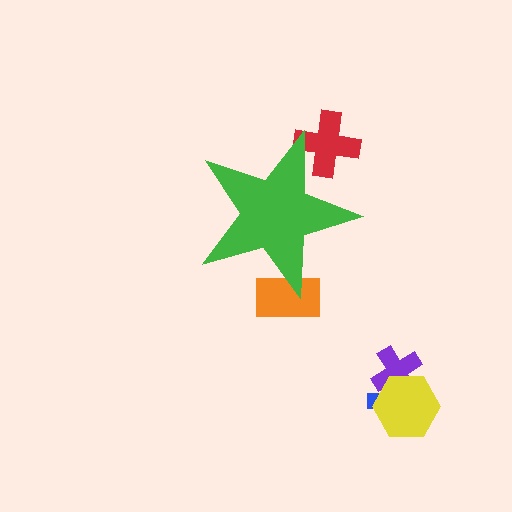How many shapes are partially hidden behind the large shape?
2 shapes are partially hidden.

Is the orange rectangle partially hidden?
Yes, the orange rectangle is partially hidden behind the green star.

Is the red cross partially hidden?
Yes, the red cross is partially hidden behind the green star.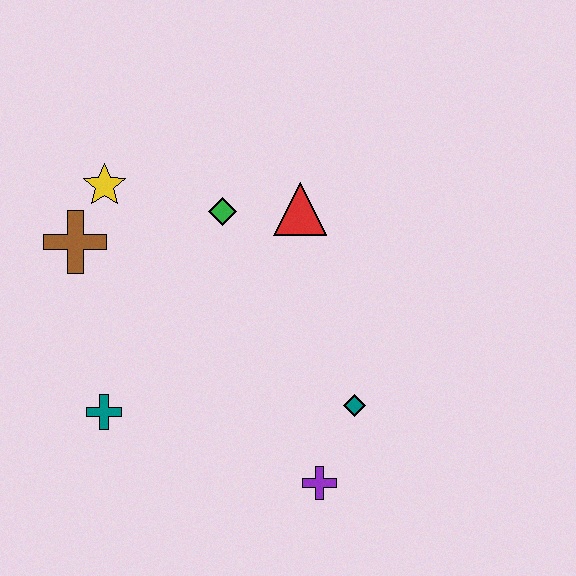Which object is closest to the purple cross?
The teal diamond is closest to the purple cross.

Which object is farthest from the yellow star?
The purple cross is farthest from the yellow star.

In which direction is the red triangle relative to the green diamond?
The red triangle is to the right of the green diamond.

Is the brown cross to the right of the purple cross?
No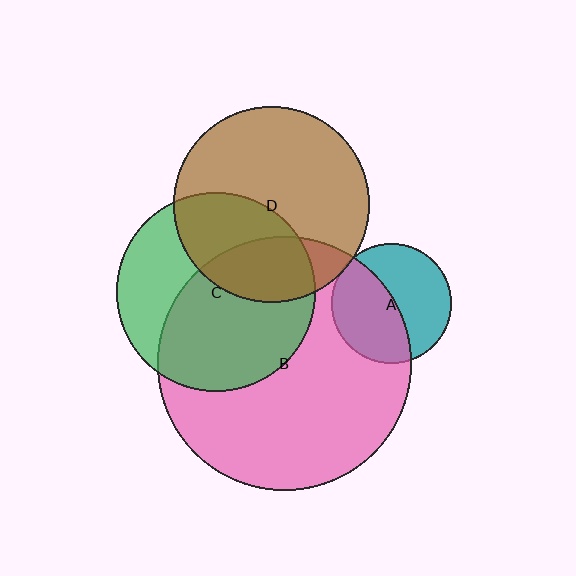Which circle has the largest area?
Circle B (pink).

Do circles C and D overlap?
Yes.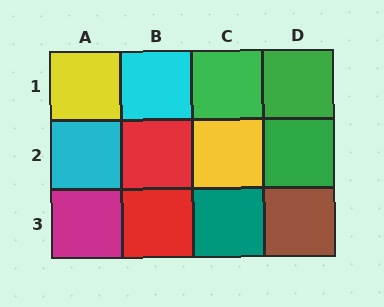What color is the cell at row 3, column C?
Teal.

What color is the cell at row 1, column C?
Green.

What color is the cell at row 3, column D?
Brown.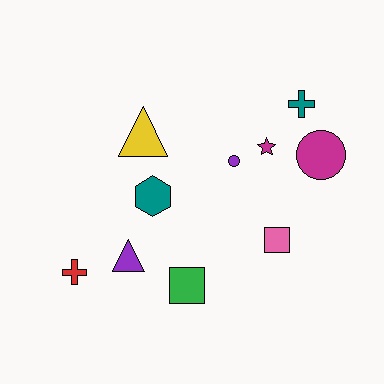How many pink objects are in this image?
There is 1 pink object.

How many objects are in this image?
There are 10 objects.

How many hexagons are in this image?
There is 1 hexagon.